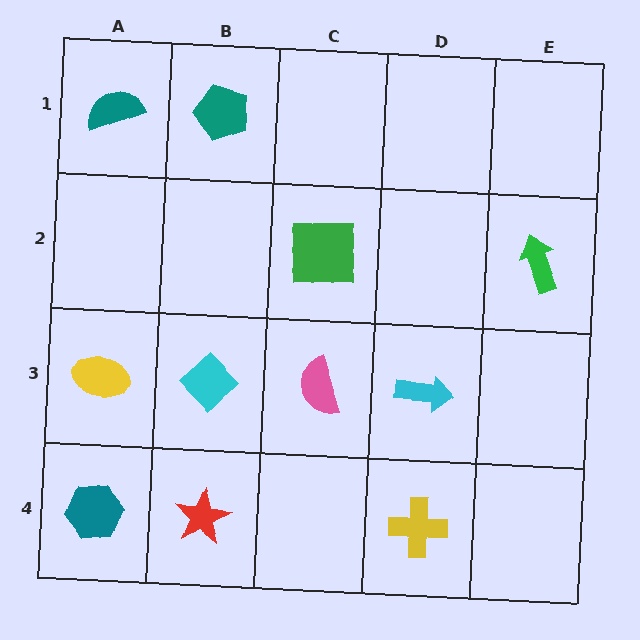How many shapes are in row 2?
2 shapes.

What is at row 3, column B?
A cyan diamond.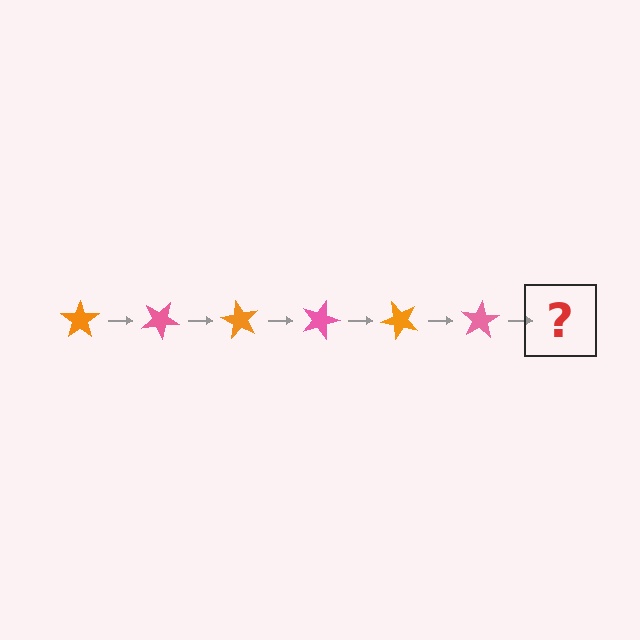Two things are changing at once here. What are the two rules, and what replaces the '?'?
The two rules are that it rotates 30 degrees each step and the color cycles through orange and pink. The '?' should be an orange star, rotated 180 degrees from the start.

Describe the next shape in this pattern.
It should be an orange star, rotated 180 degrees from the start.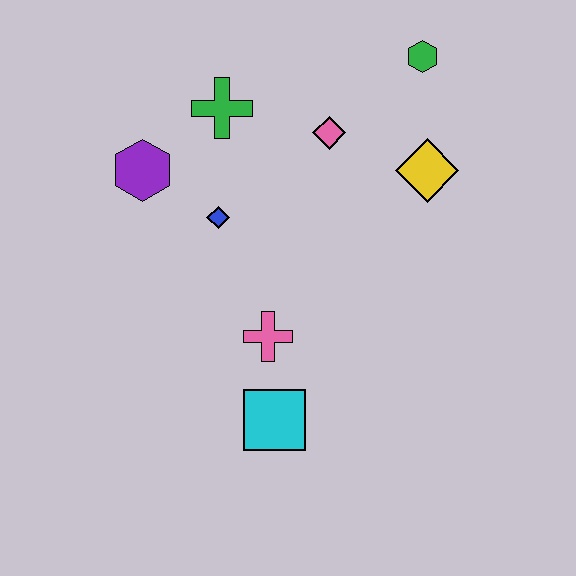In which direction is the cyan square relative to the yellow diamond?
The cyan square is below the yellow diamond.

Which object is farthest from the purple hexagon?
The green hexagon is farthest from the purple hexagon.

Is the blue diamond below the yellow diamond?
Yes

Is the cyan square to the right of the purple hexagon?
Yes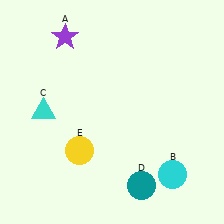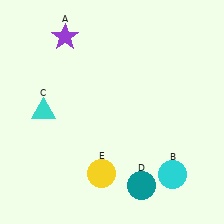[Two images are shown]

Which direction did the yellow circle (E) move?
The yellow circle (E) moved down.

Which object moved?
The yellow circle (E) moved down.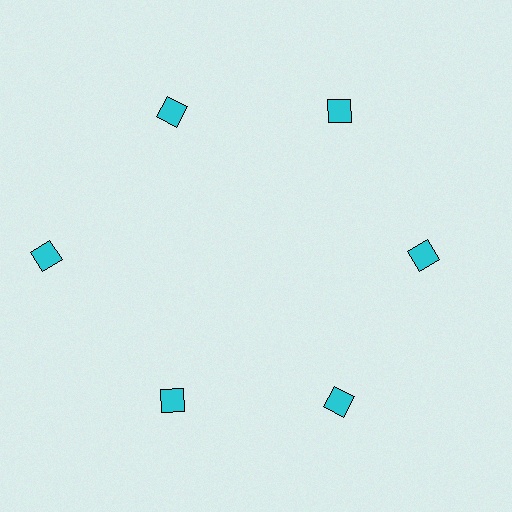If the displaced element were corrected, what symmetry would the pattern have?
It would have 6-fold rotational symmetry — the pattern would map onto itself every 60 degrees.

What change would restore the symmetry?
The symmetry would be restored by moving it inward, back onto the ring so that all 6 diamonds sit at equal angles and equal distance from the center.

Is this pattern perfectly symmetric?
No. The 6 cyan diamonds are arranged in a ring, but one element near the 9 o'clock position is pushed outward from the center, breaking the 6-fold rotational symmetry.